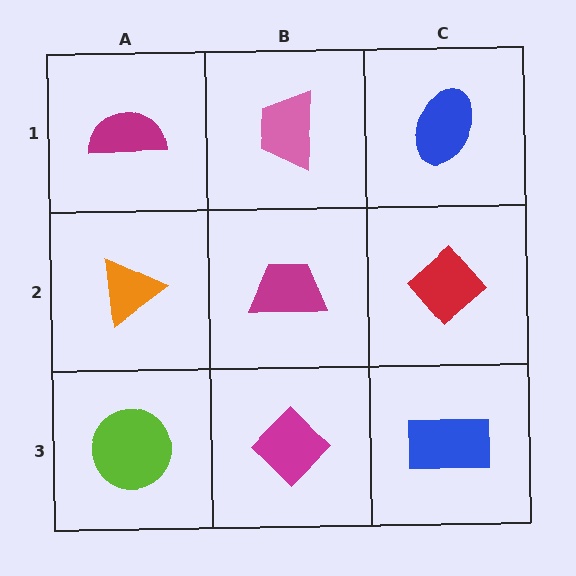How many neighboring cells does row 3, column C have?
2.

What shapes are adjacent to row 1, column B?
A magenta trapezoid (row 2, column B), a magenta semicircle (row 1, column A), a blue ellipse (row 1, column C).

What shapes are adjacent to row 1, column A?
An orange triangle (row 2, column A), a pink trapezoid (row 1, column B).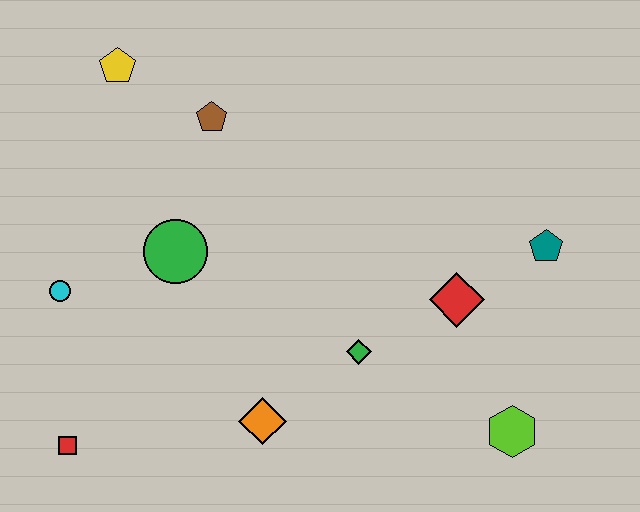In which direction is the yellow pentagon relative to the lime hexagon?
The yellow pentagon is to the left of the lime hexagon.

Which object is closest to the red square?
The cyan circle is closest to the red square.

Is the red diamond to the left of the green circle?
No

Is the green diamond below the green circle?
Yes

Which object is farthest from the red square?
The teal pentagon is farthest from the red square.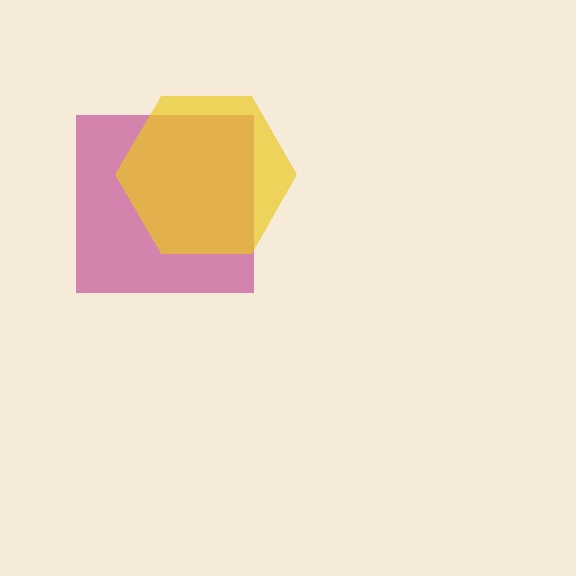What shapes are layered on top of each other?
The layered shapes are: a magenta square, a yellow hexagon.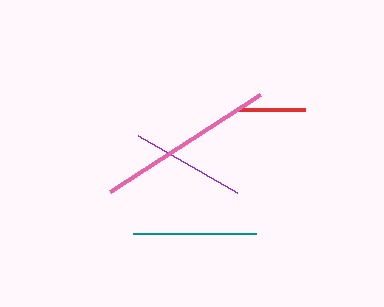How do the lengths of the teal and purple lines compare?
The teal and purple lines are approximately the same length.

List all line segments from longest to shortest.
From longest to shortest: pink, teal, purple, red.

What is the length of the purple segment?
The purple segment is approximately 114 pixels long.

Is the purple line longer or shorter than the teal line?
The teal line is longer than the purple line.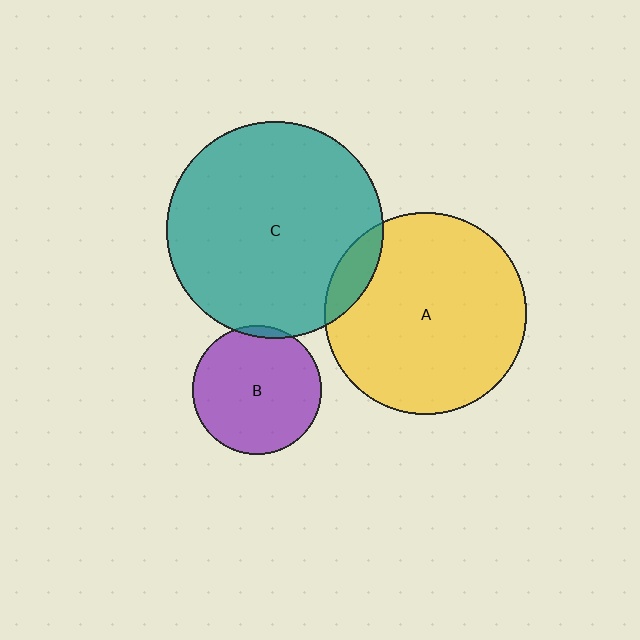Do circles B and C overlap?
Yes.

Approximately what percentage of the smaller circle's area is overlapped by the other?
Approximately 5%.